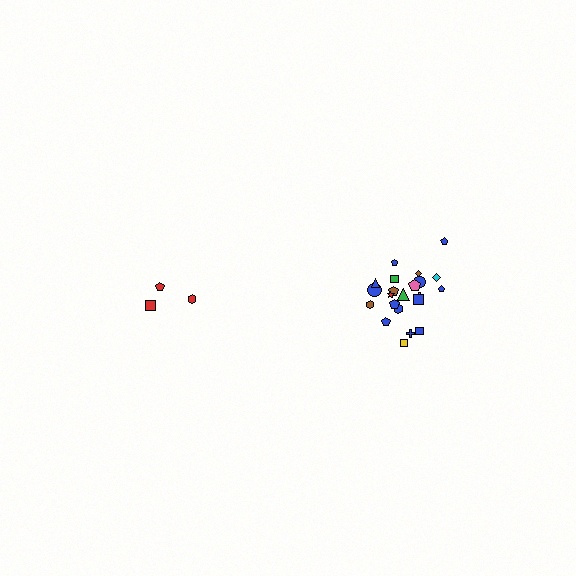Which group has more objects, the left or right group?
The right group.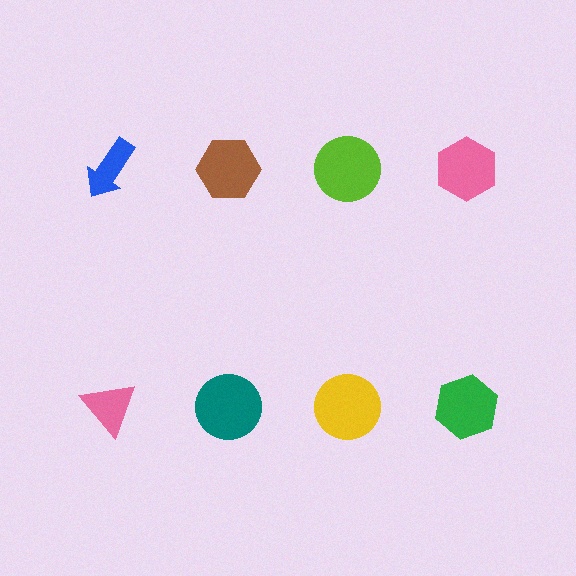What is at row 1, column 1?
A blue arrow.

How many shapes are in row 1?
4 shapes.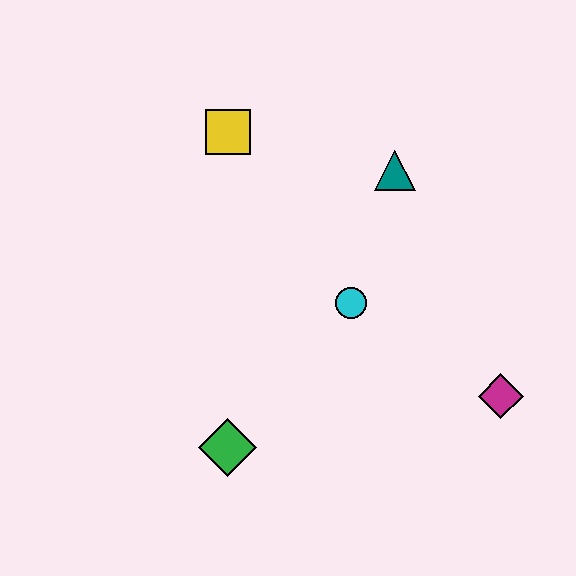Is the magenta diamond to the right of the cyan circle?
Yes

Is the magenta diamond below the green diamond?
No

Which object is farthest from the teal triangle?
The green diamond is farthest from the teal triangle.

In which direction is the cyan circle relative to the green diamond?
The cyan circle is above the green diamond.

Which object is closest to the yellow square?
The teal triangle is closest to the yellow square.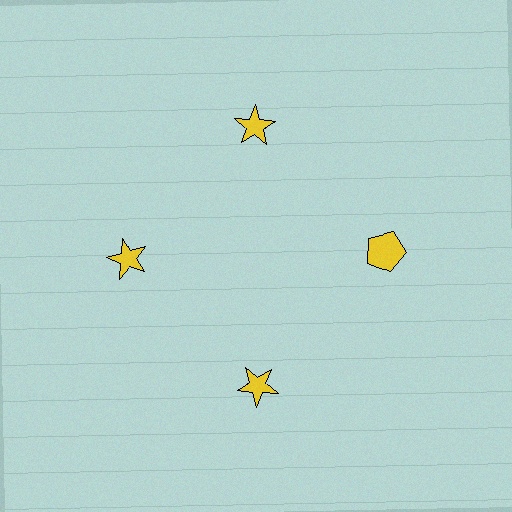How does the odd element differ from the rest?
It has a different shape: pentagon instead of star.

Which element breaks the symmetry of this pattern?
The yellow pentagon at roughly the 3 o'clock position breaks the symmetry. All other shapes are yellow stars.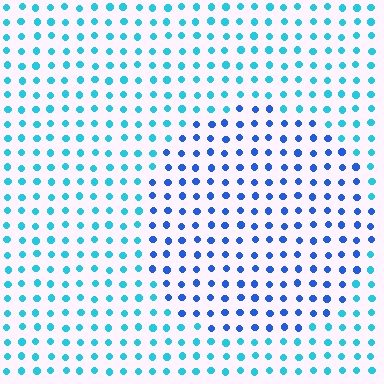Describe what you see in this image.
The image is filled with small cyan elements in a uniform arrangement. A circle-shaped region is visible where the elements are tinted to a slightly different hue, forming a subtle color boundary.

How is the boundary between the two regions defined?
The boundary is defined purely by a slight shift in hue (about 35 degrees). Spacing, size, and orientation are identical on both sides.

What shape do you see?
I see a circle.